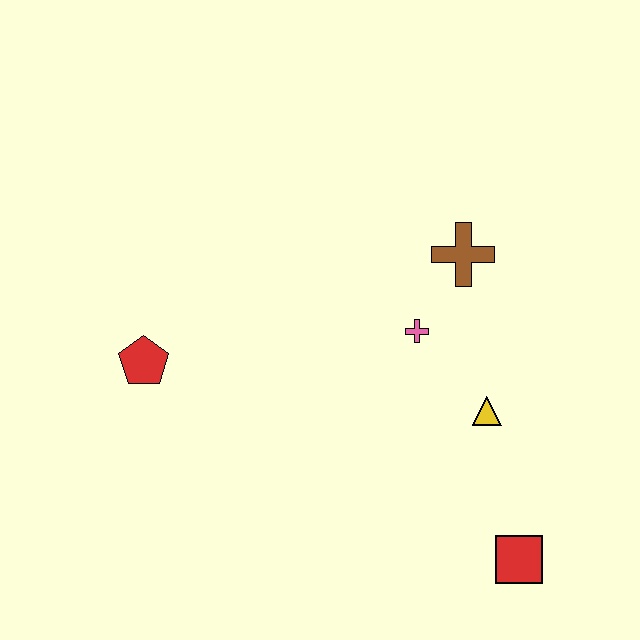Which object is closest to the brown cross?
The pink cross is closest to the brown cross.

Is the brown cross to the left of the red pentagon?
No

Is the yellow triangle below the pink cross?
Yes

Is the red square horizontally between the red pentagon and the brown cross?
No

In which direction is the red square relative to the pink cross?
The red square is below the pink cross.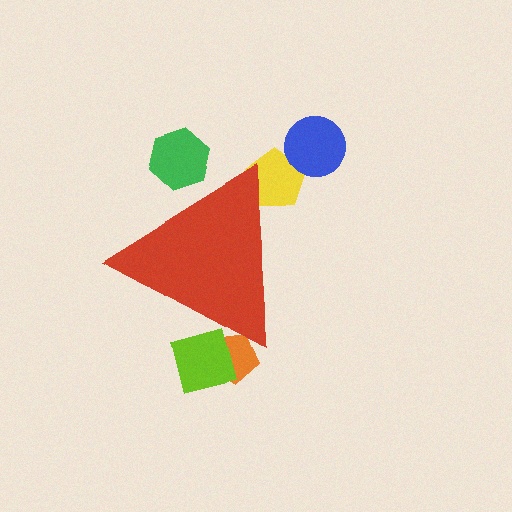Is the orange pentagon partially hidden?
Yes, the orange pentagon is partially hidden behind the red triangle.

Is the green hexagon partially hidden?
Yes, the green hexagon is partially hidden behind the red triangle.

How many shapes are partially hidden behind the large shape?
4 shapes are partially hidden.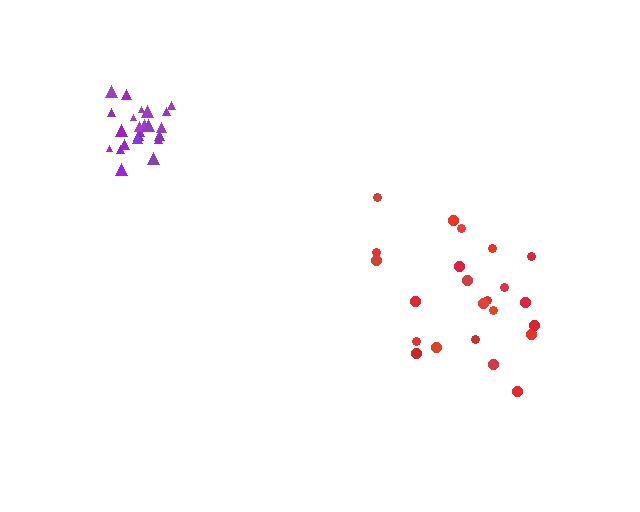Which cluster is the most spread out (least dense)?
Red.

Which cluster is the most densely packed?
Purple.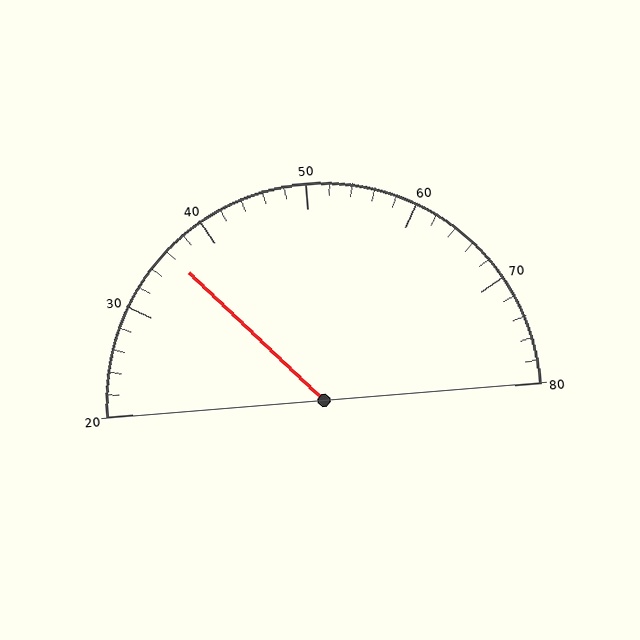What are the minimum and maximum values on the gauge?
The gauge ranges from 20 to 80.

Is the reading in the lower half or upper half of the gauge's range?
The reading is in the lower half of the range (20 to 80).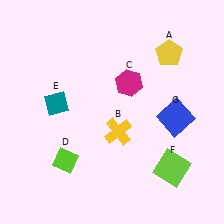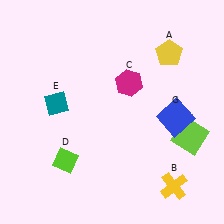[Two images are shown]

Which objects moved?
The objects that moved are: the yellow cross (B), the lime square (F).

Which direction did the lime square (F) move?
The lime square (F) moved up.